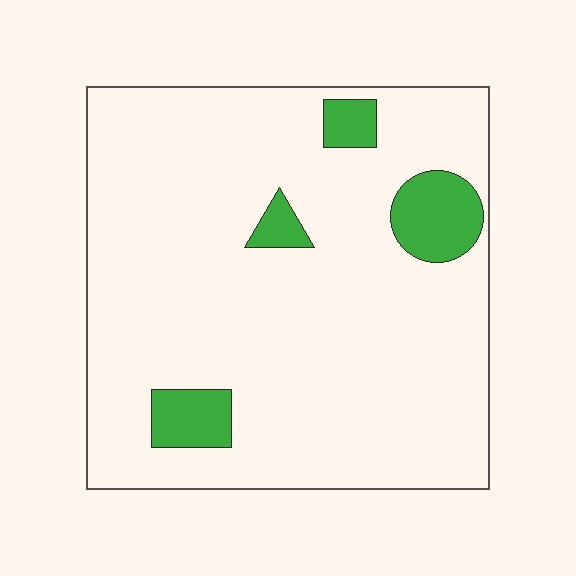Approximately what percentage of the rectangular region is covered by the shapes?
Approximately 10%.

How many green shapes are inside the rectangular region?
4.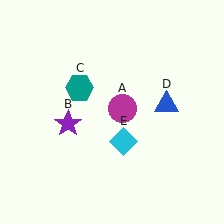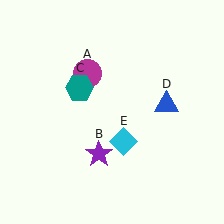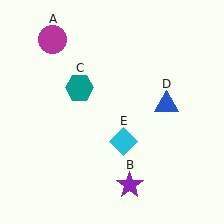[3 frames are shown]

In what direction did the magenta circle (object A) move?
The magenta circle (object A) moved up and to the left.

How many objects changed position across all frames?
2 objects changed position: magenta circle (object A), purple star (object B).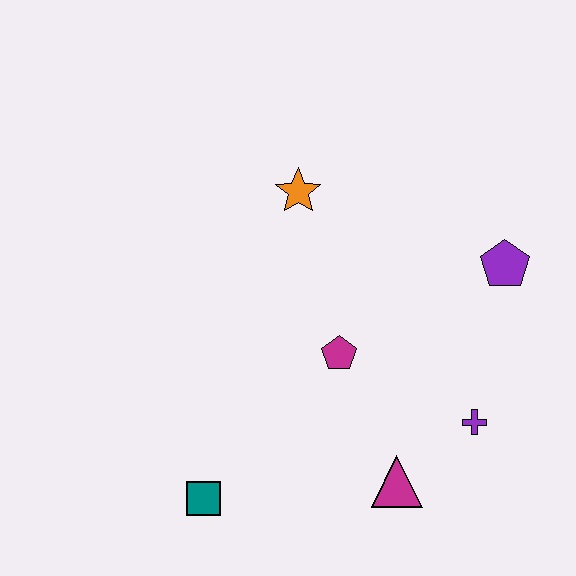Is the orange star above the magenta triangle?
Yes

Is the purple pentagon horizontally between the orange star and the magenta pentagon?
No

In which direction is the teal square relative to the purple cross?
The teal square is to the left of the purple cross.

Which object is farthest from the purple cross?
The orange star is farthest from the purple cross.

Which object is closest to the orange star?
The magenta pentagon is closest to the orange star.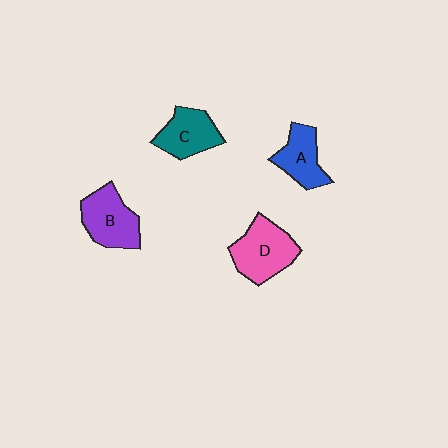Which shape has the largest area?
Shape D (pink).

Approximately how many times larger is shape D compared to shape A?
Approximately 1.4 times.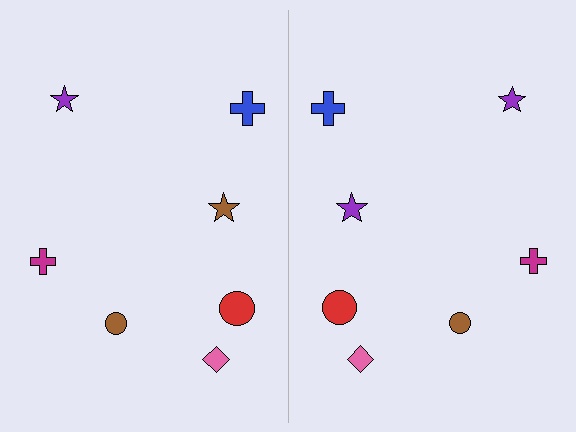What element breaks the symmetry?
The purple star on the right side breaks the symmetry — its mirror counterpart is brown.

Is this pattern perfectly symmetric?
No, the pattern is not perfectly symmetric. The purple star on the right side breaks the symmetry — its mirror counterpart is brown.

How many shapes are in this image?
There are 14 shapes in this image.